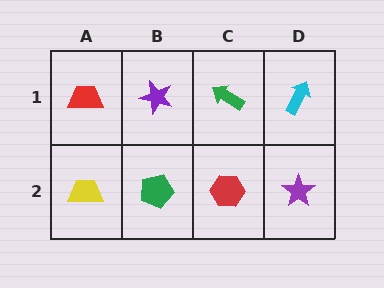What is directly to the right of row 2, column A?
A green pentagon.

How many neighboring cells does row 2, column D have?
2.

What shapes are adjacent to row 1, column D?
A purple star (row 2, column D), a green arrow (row 1, column C).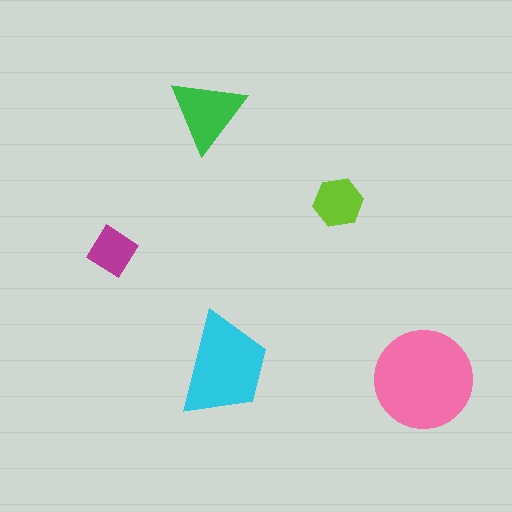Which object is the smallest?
The magenta diamond.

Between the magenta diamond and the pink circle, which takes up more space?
The pink circle.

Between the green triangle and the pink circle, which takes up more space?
The pink circle.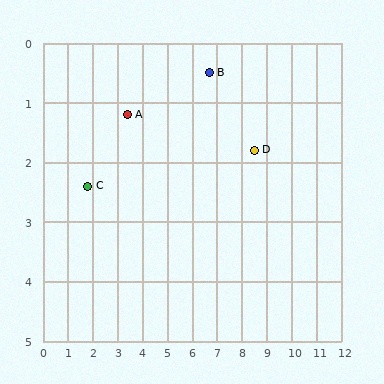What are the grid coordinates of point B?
Point B is at approximately (6.7, 0.5).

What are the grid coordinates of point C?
Point C is at approximately (1.8, 2.4).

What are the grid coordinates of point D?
Point D is at approximately (8.5, 1.8).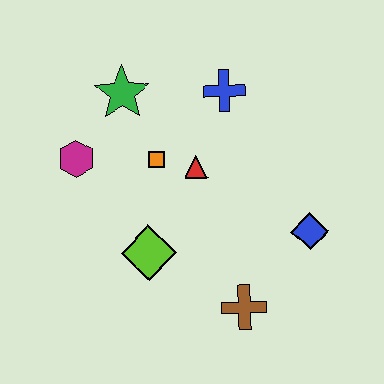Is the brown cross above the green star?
No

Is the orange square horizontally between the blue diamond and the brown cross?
No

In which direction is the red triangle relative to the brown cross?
The red triangle is above the brown cross.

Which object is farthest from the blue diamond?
The magenta hexagon is farthest from the blue diamond.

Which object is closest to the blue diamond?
The brown cross is closest to the blue diamond.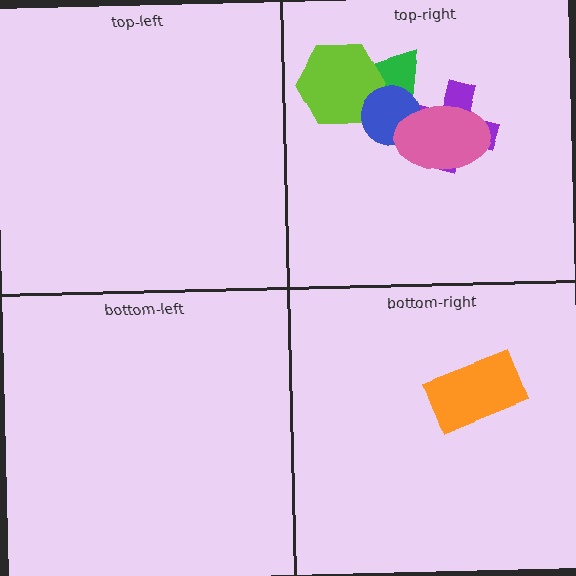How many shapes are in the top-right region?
5.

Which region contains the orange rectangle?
The bottom-right region.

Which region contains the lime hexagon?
The top-right region.